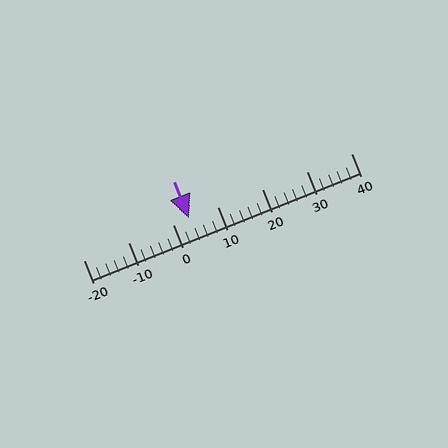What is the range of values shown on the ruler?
The ruler shows values from -20 to 40.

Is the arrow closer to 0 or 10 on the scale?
The arrow is closer to 0.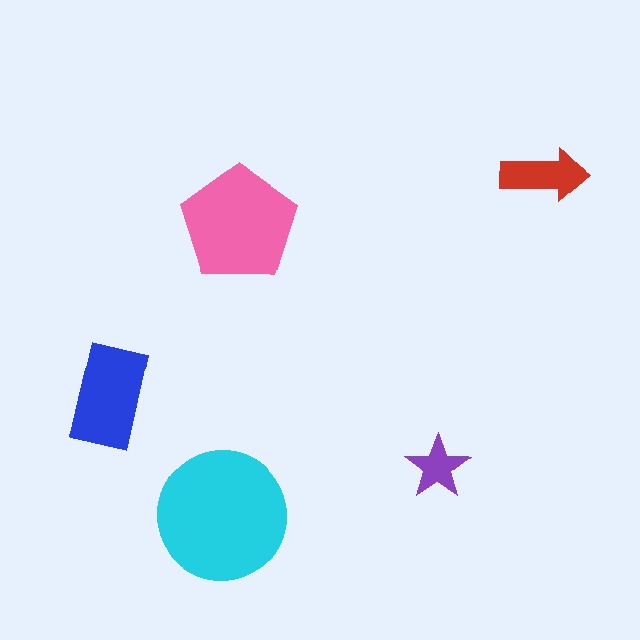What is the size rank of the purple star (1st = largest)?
5th.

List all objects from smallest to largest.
The purple star, the red arrow, the blue rectangle, the pink pentagon, the cyan circle.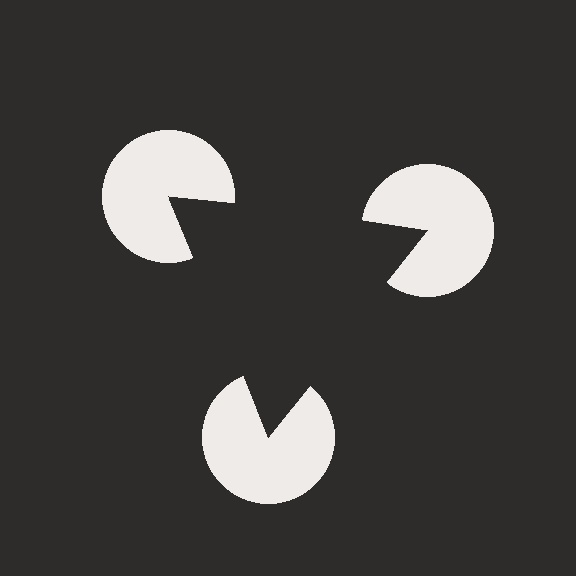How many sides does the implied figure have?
3 sides.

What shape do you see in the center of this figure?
An illusory triangle — its edges are inferred from the aligned wedge cuts in the pac-man discs, not physically drawn.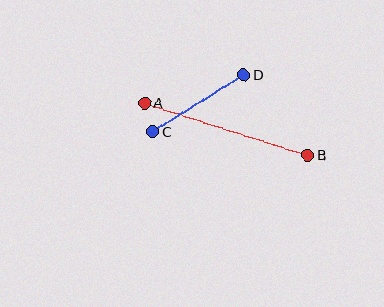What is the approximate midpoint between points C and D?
The midpoint is at approximately (198, 103) pixels.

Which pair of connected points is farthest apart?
Points A and B are farthest apart.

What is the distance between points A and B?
The distance is approximately 171 pixels.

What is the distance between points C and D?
The distance is approximately 107 pixels.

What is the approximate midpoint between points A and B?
The midpoint is at approximately (226, 129) pixels.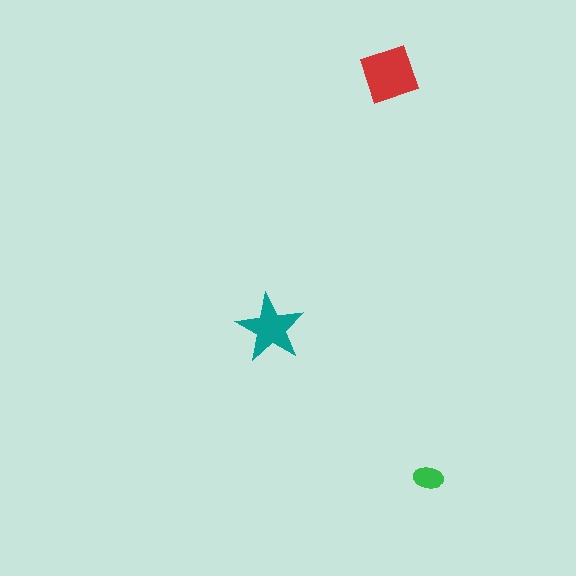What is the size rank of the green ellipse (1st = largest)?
3rd.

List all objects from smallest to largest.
The green ellipse, the teal star, the red square.